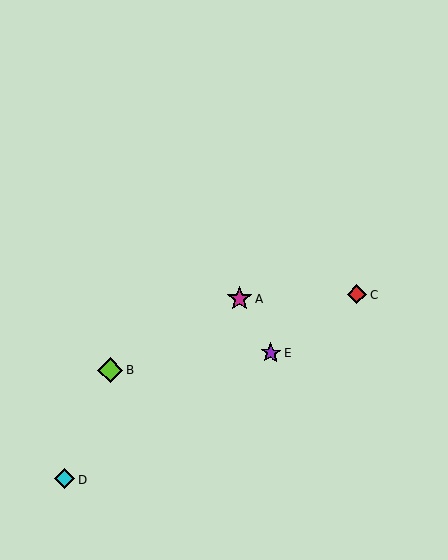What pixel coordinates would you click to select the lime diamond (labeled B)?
Click at (110, 370) to select the lime diamond B.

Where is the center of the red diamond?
The center of the red diamond is at (357, 295).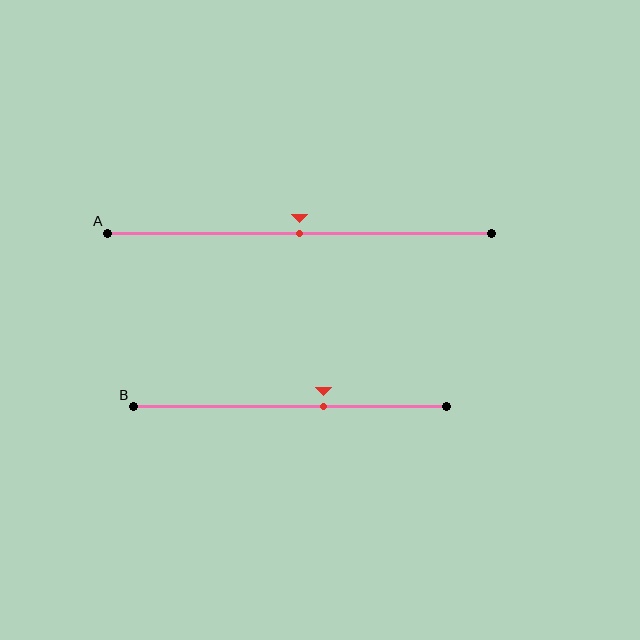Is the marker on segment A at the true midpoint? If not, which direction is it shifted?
Yes, the marker on segment A is at the true midpoint.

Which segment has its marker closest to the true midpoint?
Segment A has its marker closest to the true midpoint.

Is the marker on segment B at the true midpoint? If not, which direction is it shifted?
No, the marker on segment B is shifted to the right by about 11% of the segment length.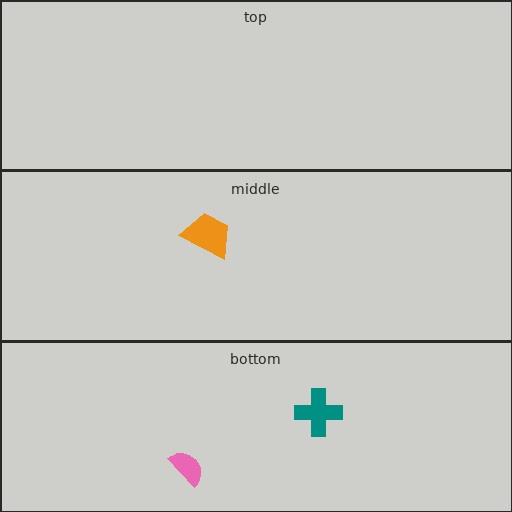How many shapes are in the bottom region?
2.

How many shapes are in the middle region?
1.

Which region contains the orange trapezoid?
The middle region.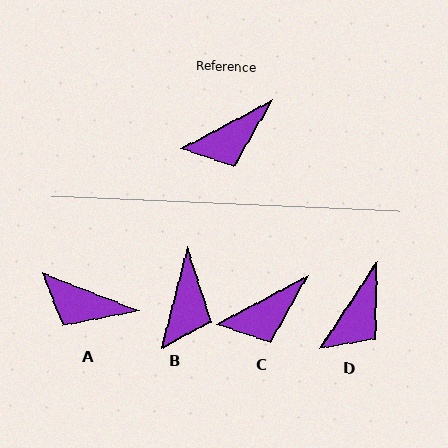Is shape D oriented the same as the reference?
No, it is off by about 29 degrees.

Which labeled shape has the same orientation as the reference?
C.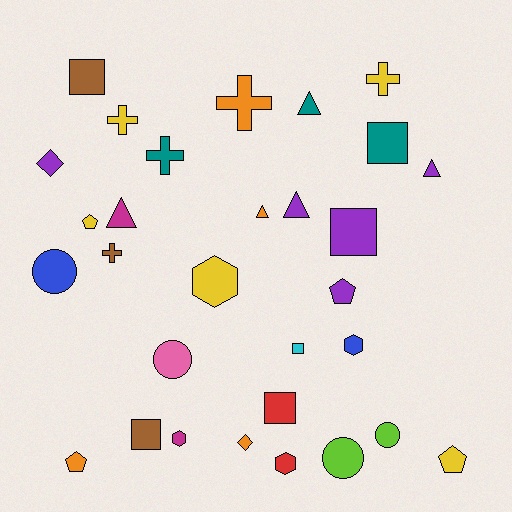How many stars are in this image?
There are no stars.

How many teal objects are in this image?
There are 3 teal objects.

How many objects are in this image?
There are 30 objects.